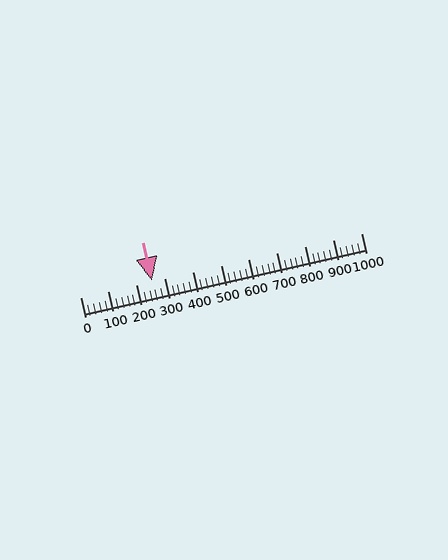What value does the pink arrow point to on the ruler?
The pink arrow points to approximately 255.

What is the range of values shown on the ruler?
The ruler shows values from 0 to 1000.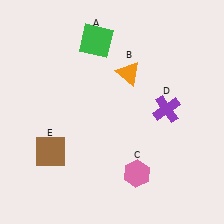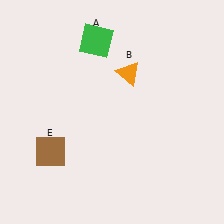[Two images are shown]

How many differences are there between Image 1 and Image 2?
There are 2 differences between the two images.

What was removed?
The pink hexagon (C), the purple cross (D) were removed in Image 2.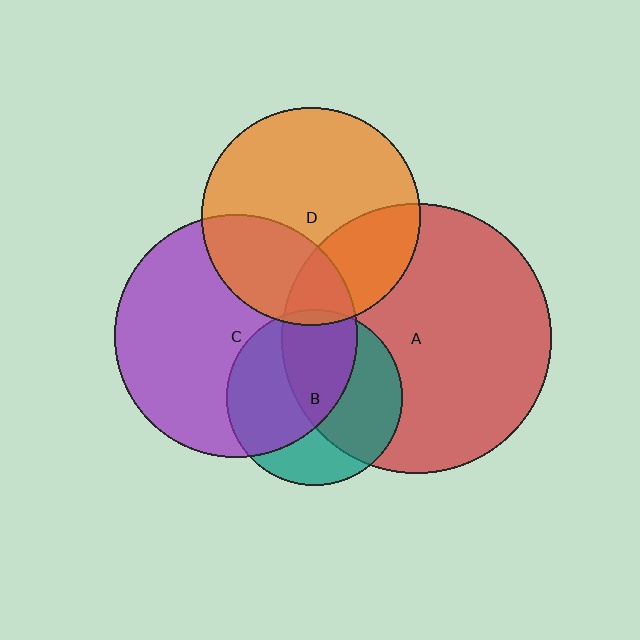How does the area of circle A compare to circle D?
Approximately 1.5 times.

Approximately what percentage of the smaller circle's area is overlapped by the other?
Approximately 5%.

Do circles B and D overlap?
Yes.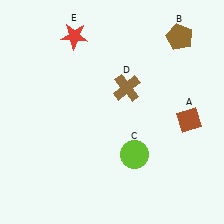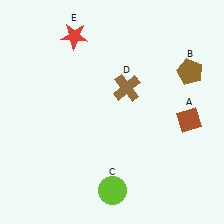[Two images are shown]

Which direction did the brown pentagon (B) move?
The brown pentagon (B) moved down.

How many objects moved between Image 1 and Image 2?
2 objects moved between the two images.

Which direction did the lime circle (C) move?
The lime circle (C) moved down.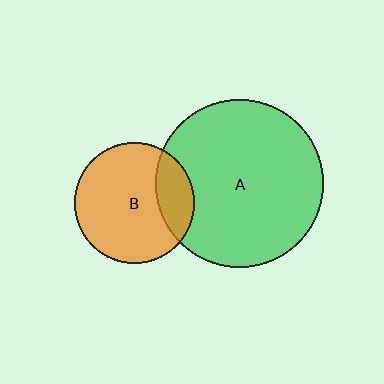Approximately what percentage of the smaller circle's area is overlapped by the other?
Approximately 20%.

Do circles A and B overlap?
Yes.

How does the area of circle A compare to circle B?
Approximately 1.9 times.